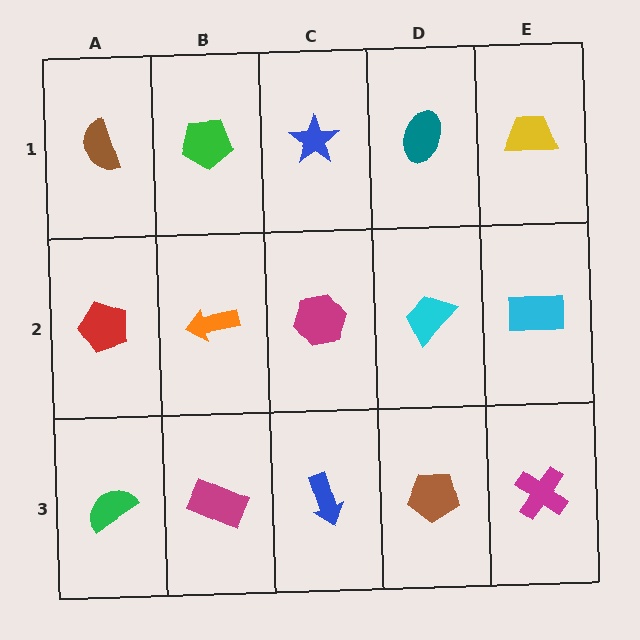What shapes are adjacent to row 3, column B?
An orange arrow (row 2, column B), a green semicircle (row 3, column A), a blue arrow (row 3, column C).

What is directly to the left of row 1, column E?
A teal ellipse.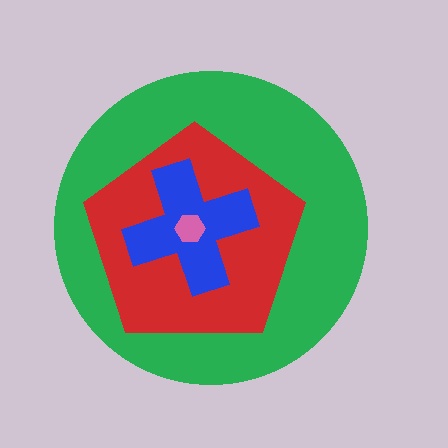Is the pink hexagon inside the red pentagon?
Yes.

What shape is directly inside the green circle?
The red pentagon.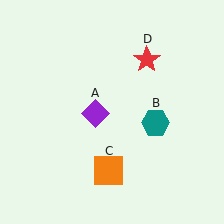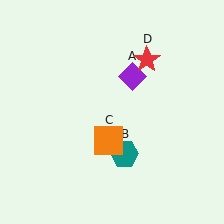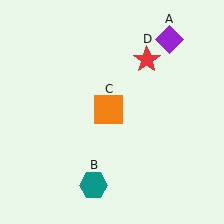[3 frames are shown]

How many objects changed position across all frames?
3 objects changed position: purple diamond (object A), teal hexagon (object B), orange square (object C).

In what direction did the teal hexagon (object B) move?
The teal hexagon (object B) moved down and to the left.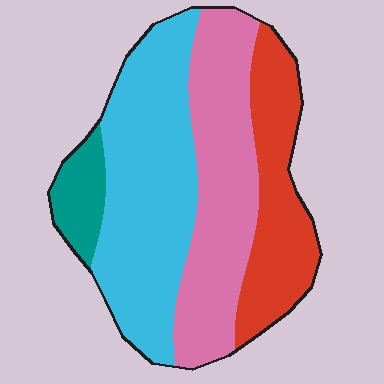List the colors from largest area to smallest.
From largest to smallest: cyan, pink, red, teal.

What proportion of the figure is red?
Red covers roughly 20% of the figure.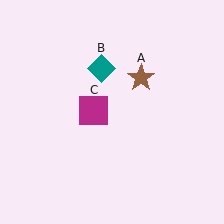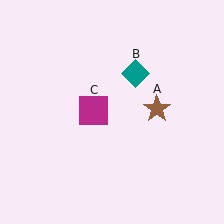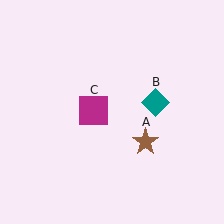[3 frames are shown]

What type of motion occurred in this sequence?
The brown star (object A), teal diamond (object B) rotated clockwise around the center of the scene.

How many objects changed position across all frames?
2 objects changed position: brown star (object A), teal diamond (object B).